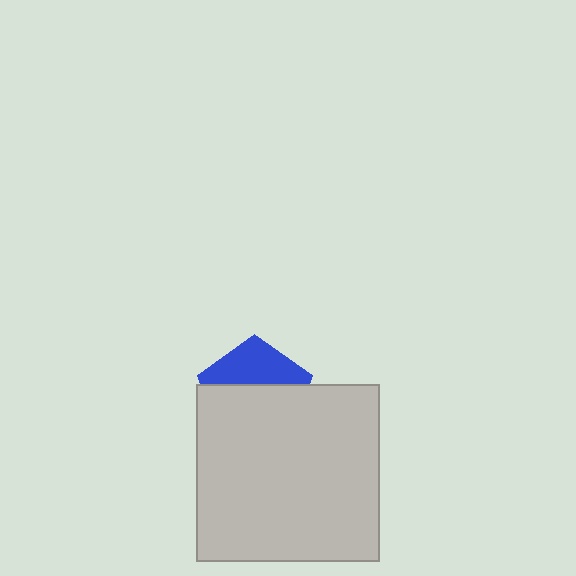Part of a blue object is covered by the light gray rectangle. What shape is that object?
It is a pentagon.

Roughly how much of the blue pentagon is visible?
A small part of it is visible (roughly 38%).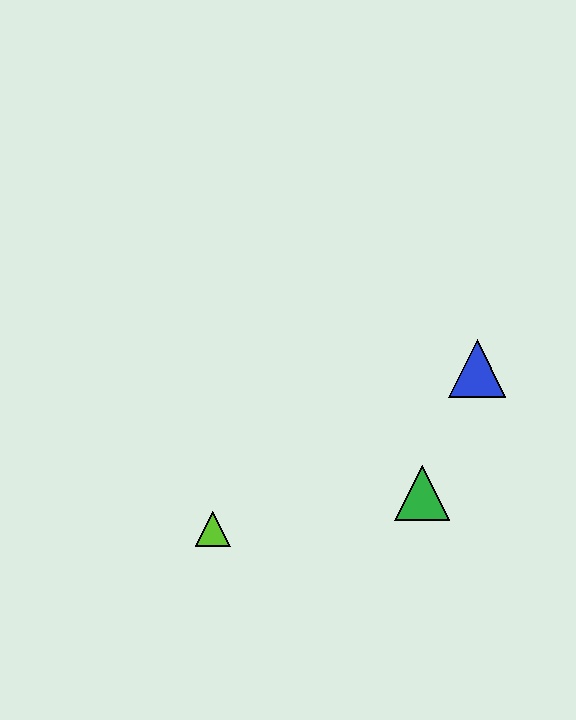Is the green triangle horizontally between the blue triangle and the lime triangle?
Yes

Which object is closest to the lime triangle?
The green triangle is closest to the lime triangle.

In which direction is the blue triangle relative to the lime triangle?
The blue triangle is to the right of the lime triangle.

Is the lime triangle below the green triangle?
Yes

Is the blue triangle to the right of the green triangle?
Yes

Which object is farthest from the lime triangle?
The blue triangle is farthest from the lime triangle.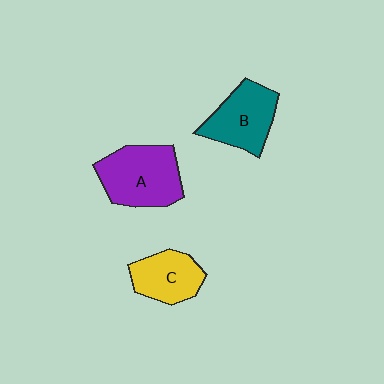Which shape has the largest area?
Shape A (purple).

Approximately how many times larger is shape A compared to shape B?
Approximately 1.2 times.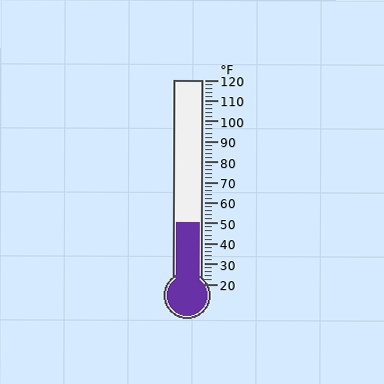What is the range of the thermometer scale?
The thermometer scale ranges from 20°F to 120°F.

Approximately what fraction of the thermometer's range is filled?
The thermometer is filled to approximately 30% of its range.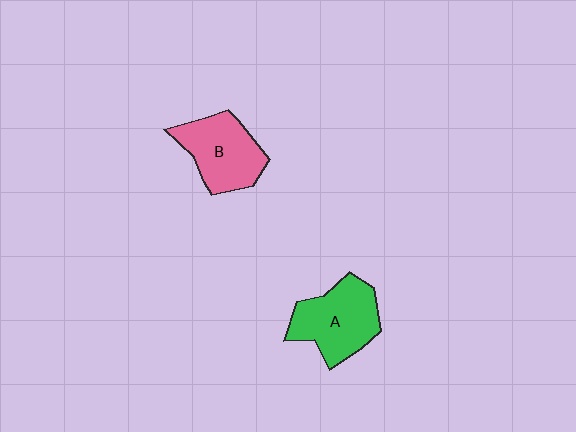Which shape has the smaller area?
Shape B (pink).